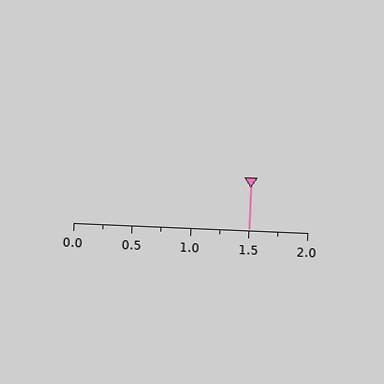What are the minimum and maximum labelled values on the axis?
The axis runs from 0.0 to 2.0.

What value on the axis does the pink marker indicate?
The marker indicates approximately 1.5.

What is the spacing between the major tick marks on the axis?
The major ticks are spaced 0.5 apart.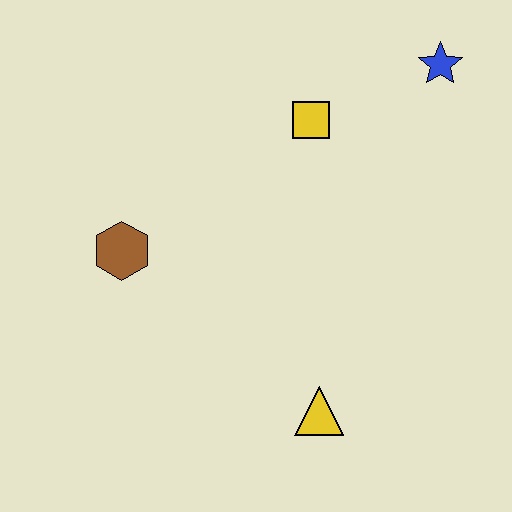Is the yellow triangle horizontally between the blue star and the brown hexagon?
Yes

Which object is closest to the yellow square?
The blue star is closest to the yellow square.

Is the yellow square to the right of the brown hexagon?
Yes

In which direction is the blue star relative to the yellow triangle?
The blue star is above the yellow triangle.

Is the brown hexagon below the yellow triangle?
No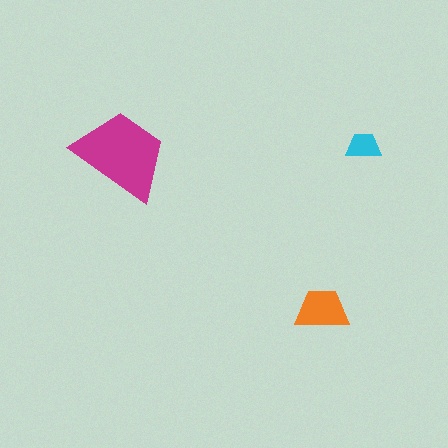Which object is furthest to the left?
The magenta trapezoid is leftmost.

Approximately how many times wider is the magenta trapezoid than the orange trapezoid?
About 2 times wider.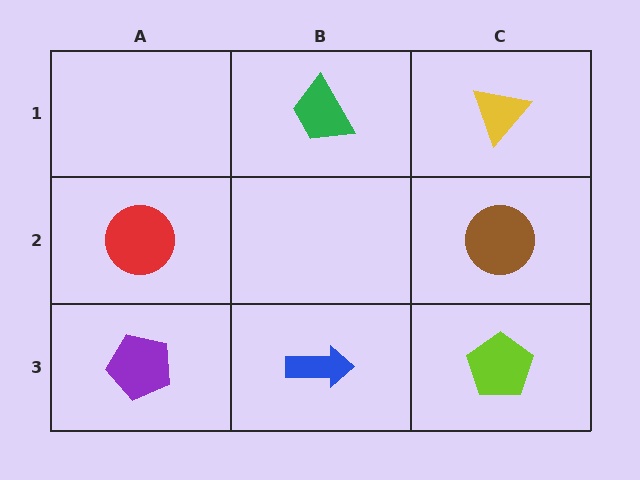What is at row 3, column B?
A blue arrow.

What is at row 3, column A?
A purple pentagon.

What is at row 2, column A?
A red circle.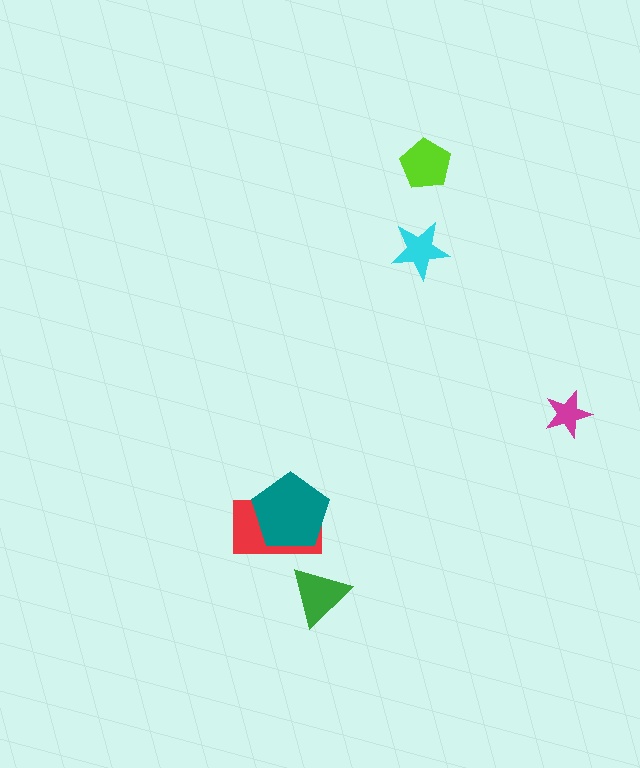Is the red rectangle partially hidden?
Yes, it is partially covered by another shape.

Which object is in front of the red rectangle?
The teal pentagon is in front of the red rectangle.